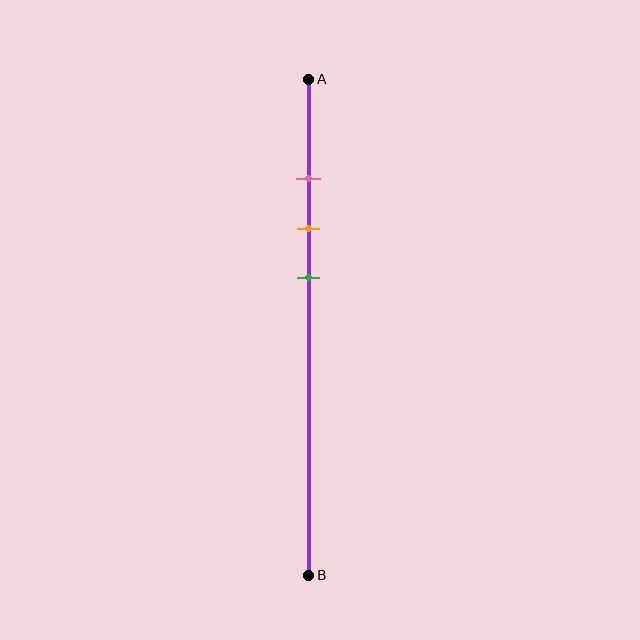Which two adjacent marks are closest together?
The pink and orange marks are the closest adjacent pair.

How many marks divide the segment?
There are 3 marks dividing the segment.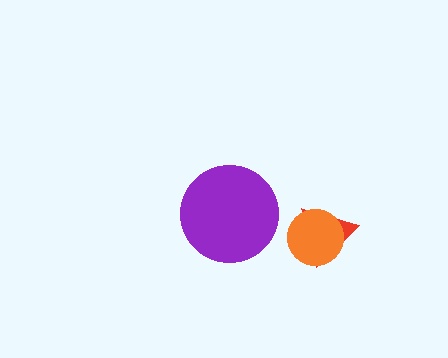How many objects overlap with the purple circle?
0 objects overlap with the purple circle.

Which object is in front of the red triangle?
The orange circle is in front of the red triangle.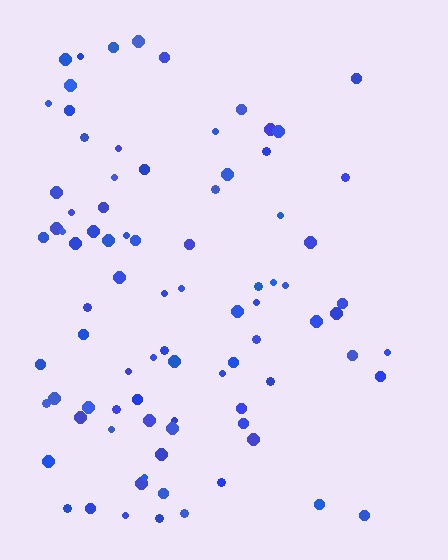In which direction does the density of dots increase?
From right to left, with the left side densest.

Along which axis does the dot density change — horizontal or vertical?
Horizontal.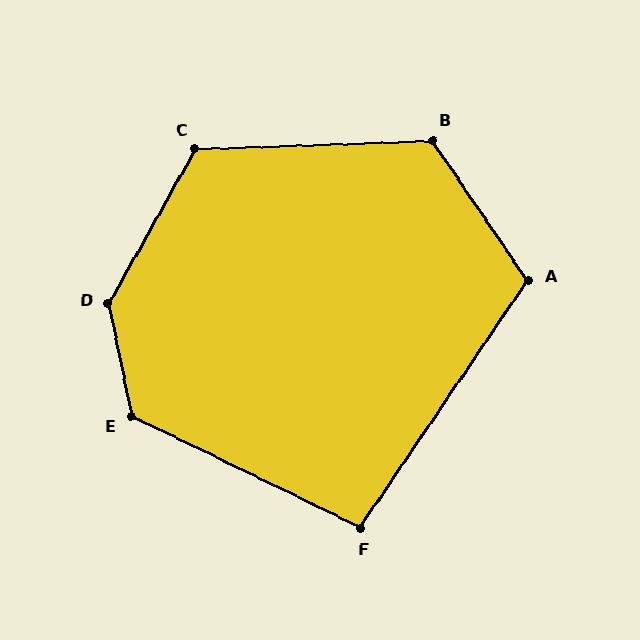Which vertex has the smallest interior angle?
F, at approximately 98 degrees.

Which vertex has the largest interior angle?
D, at approximately 139 degrees.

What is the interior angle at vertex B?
Approximately 122 degrees (obtuse).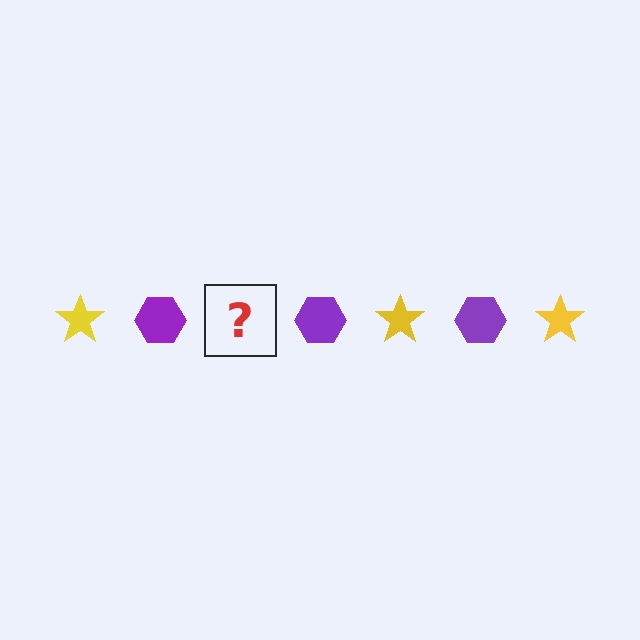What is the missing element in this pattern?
The missing element is a yellow star.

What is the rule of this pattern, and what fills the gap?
The rule is that the pattern alternates between yellow star and purple hexagon. The gap should be filled with a yellow star.